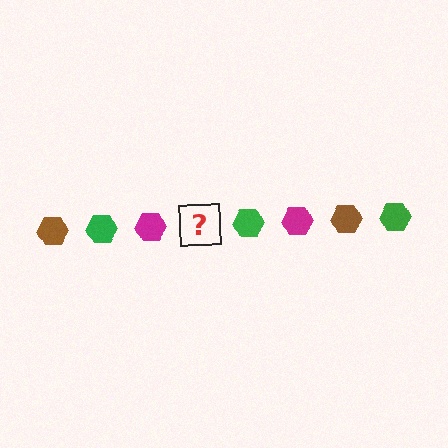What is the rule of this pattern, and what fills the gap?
The rule is that the pattern cycles through brown, green, magenta hexagons. The gap should be filled with a brown hexagon.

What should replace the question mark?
The question mark should be replaced with a brown hexagon.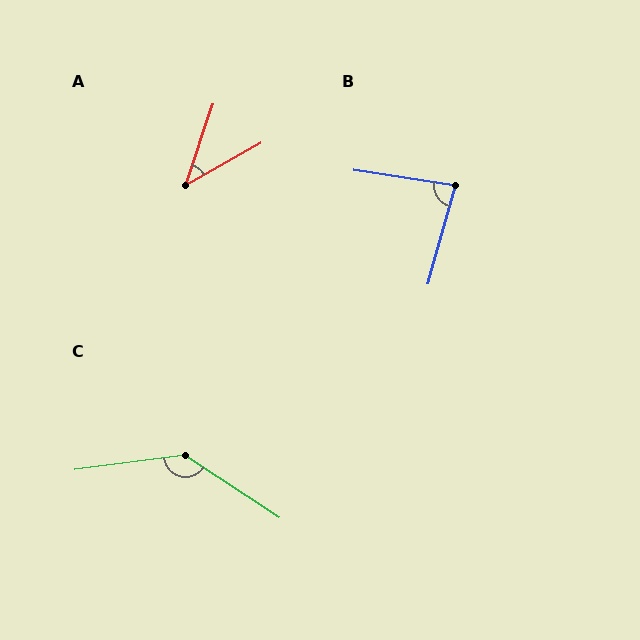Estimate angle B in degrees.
Approximately 83 degrees.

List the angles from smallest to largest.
A (42°), B (83°), C (139°).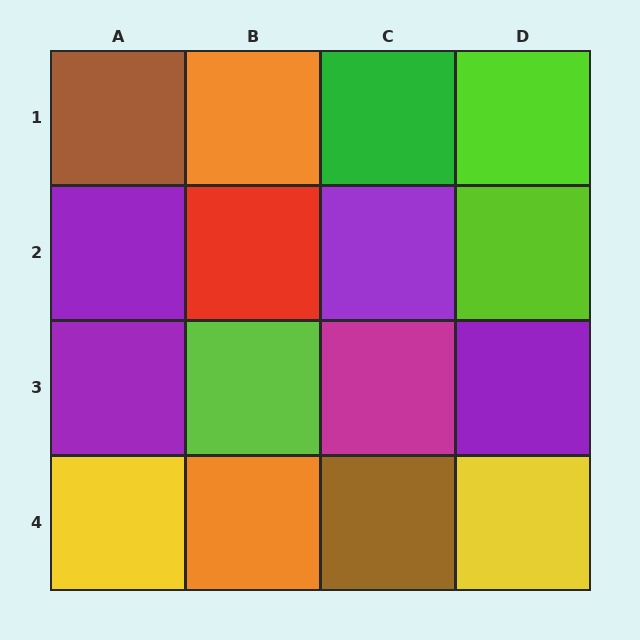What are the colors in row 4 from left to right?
Yellow, orange, brown, yellow.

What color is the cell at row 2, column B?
Red.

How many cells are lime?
3 cells are lime.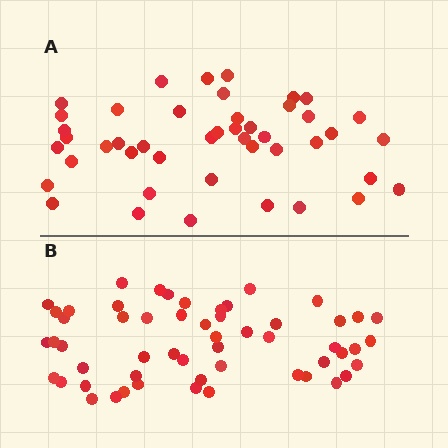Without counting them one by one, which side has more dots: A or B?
Region B (the bottom region) has more dots.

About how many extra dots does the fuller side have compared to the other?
Region B has roughly 10 or so more dots than region A.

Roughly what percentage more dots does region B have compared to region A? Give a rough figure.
About 20% more.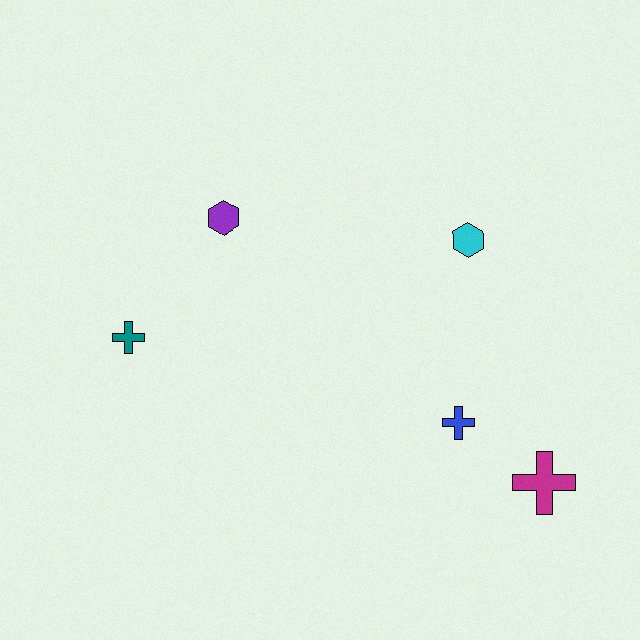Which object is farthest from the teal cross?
The magenta cross is farthest from the teal cross.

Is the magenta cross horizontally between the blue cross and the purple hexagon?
No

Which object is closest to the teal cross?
The purple hexagon is closest to the teal cross.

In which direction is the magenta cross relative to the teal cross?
The magenta cross is to the right of the teal cross.